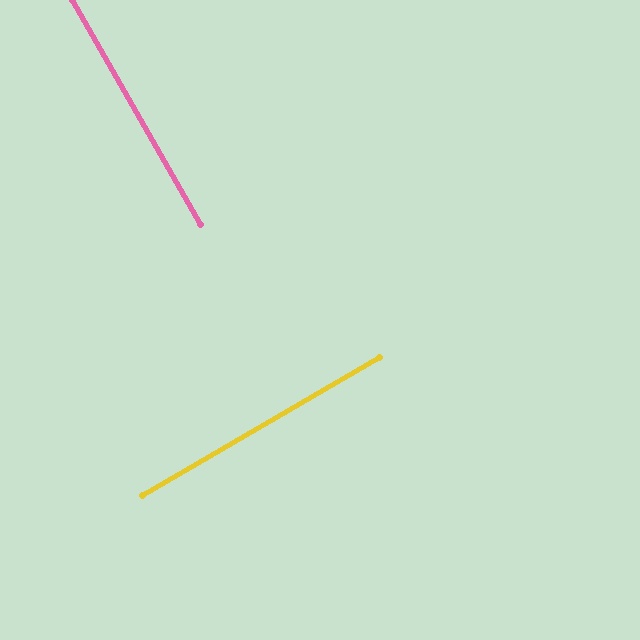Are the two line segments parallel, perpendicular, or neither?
Perpendicular — they meet at approximately 90°.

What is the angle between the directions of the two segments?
Approximately 90 degrees.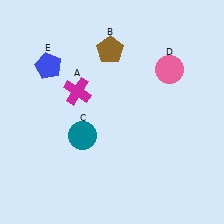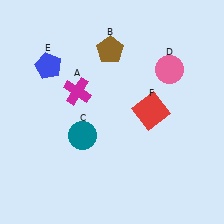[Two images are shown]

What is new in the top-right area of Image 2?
A red square (F) was added in the top-right area of Image 2.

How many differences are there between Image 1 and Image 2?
There is 1 difference between the two images.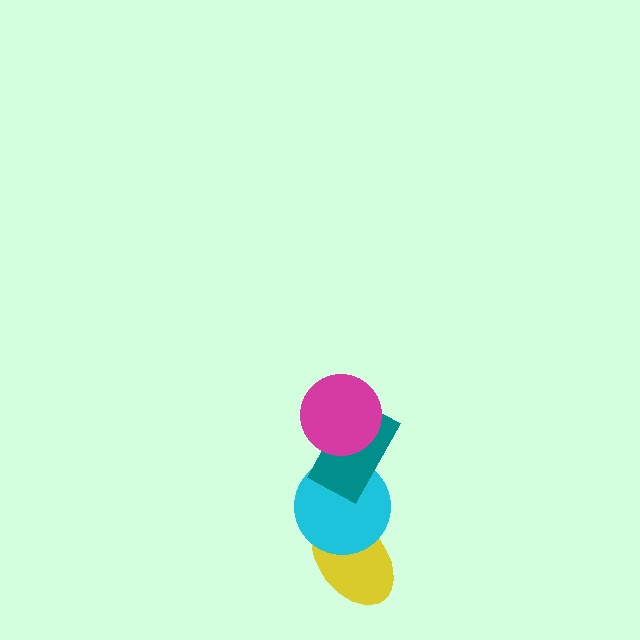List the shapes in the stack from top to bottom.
From top to bottom: the magenta circle, the teal rectangle, the cyan circle, the yellow ellipse.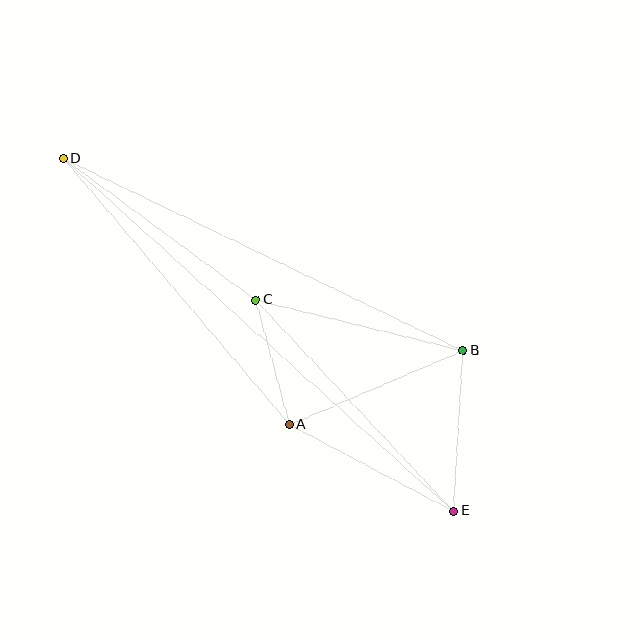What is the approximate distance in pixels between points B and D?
The distance between B and D is approximately 443 pixels.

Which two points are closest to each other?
Points A and C are closest to each other.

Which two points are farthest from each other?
Points D and E are farthest from each other.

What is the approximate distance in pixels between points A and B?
The distance between A and B is approximately 189 pixels.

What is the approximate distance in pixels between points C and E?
The distance between C and E is approximately 290 pixels.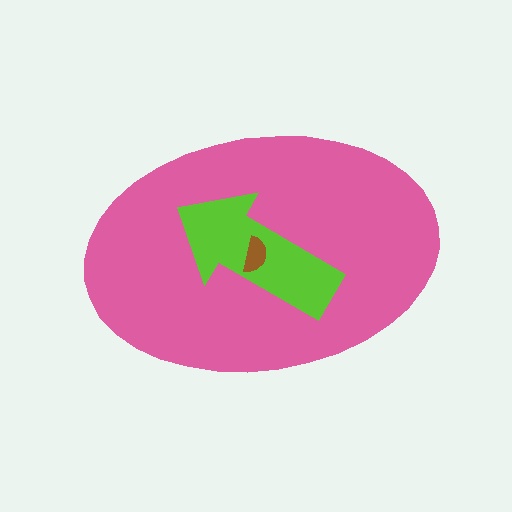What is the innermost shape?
The brown semicircle.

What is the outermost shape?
The pink ellipse.